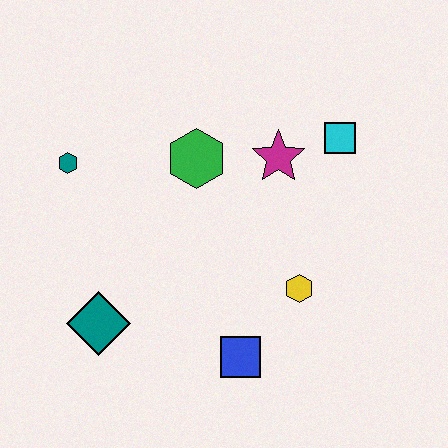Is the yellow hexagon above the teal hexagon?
No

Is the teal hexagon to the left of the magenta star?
Yes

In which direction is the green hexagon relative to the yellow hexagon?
The green hexagon is above the yellow hexagon.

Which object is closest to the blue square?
The yellow hexagon is closest to the blue square.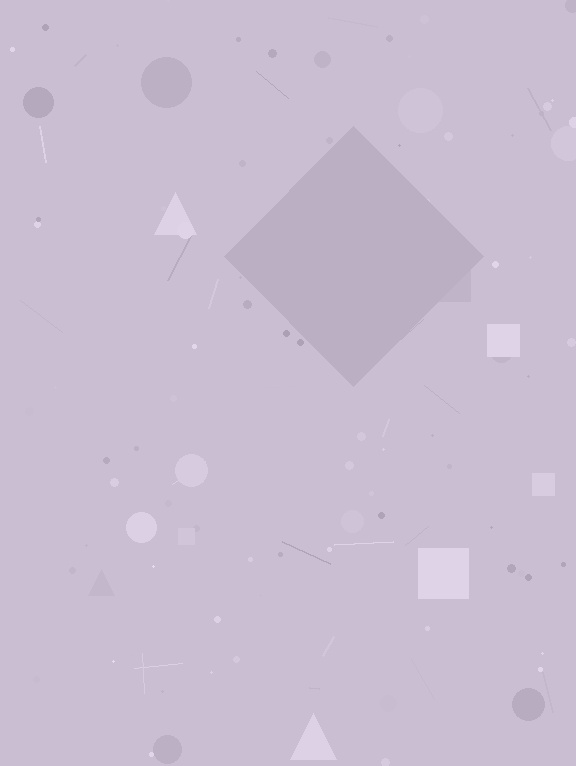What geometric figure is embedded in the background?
A diamond is embedded in the background.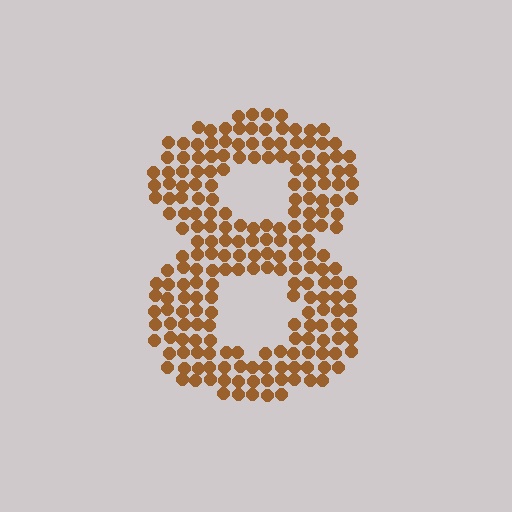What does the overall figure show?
The overall figure shows the digit 8.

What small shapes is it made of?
It is made of small circles.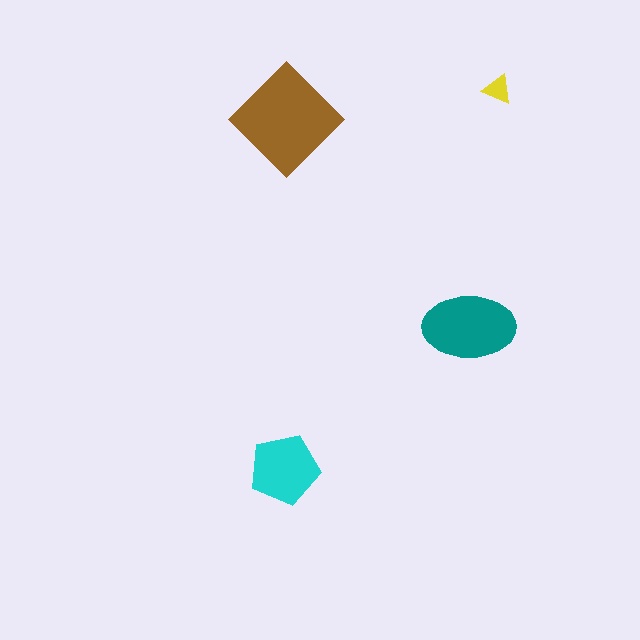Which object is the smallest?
The yellow triangle.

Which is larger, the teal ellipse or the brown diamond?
The brown diamond.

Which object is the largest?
The brown diamond.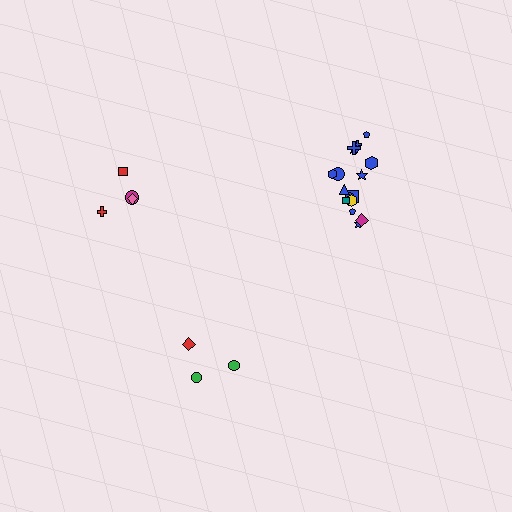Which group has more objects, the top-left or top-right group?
The top-right group.